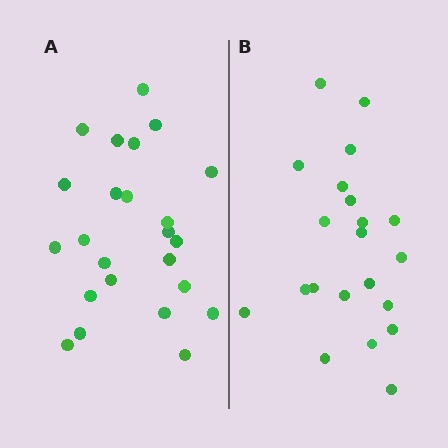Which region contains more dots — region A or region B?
Region A (the left region) has more dots.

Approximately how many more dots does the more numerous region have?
Region A has just a few more — roughly 2 or 3 more dots than region B.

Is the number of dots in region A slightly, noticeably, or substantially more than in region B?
Region A has only slightly more — the two regions are fairly close. The ratio is roughly 1.1 to 1.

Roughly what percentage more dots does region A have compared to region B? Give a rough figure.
About 15% more.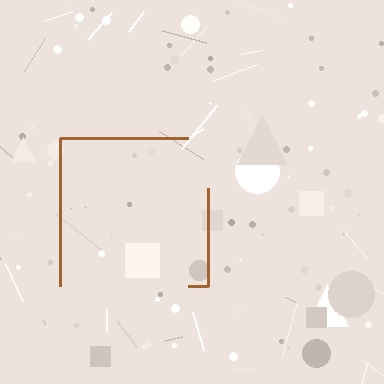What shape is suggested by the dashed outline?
The dashed outline suggests a square.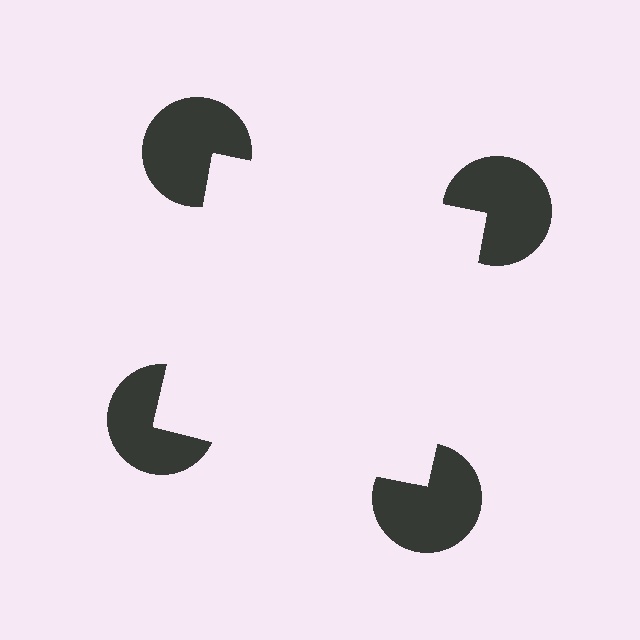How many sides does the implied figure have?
4 sides.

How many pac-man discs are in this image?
There are 4 — one at each vertex of the illusory square.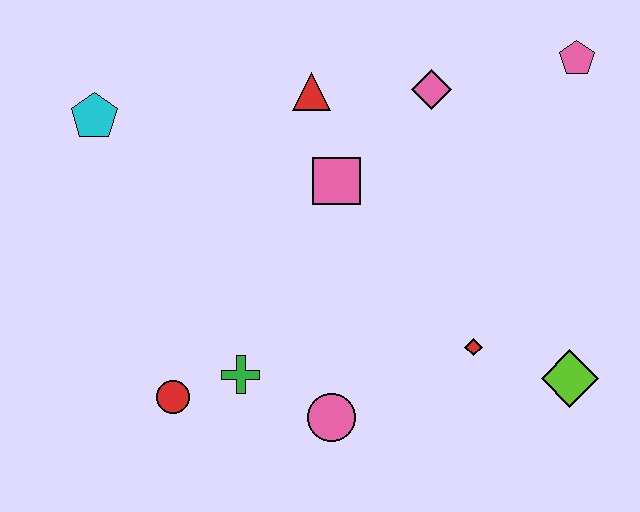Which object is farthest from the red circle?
The pink pentagon is farthest from the red circle.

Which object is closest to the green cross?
The red circle is closest to the green cross.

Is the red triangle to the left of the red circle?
No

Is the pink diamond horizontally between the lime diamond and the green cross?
Yes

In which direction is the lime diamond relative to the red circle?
The lime diamond is to the right of the red circle.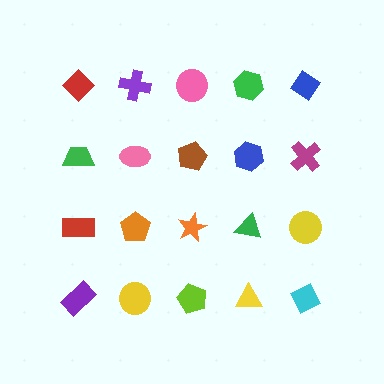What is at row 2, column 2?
A pink ellipse.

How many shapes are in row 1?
5 shapes.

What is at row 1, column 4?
A green hexagon.